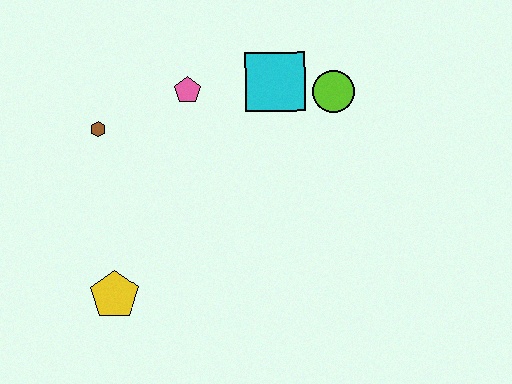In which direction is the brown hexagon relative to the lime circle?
The brown hexagon is to the left of the lime circle.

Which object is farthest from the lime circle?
The yellow pentagon is farthest from the lime circle.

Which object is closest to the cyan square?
The lime circle is closest to the cyan square.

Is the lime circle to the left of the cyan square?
No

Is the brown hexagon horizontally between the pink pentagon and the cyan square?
No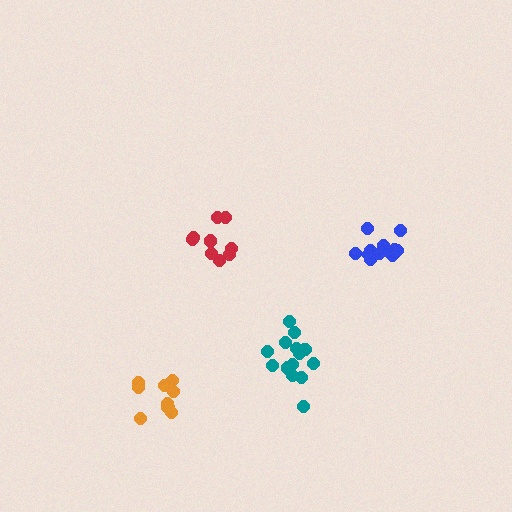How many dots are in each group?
Group 1: 14 dots, Group 2: 9 dots, Group 3: 9 dots, Group 4: 12 dots (44 total).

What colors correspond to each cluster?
The clusters are colored: teal, red, orange, blue.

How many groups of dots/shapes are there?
There are 4 groups.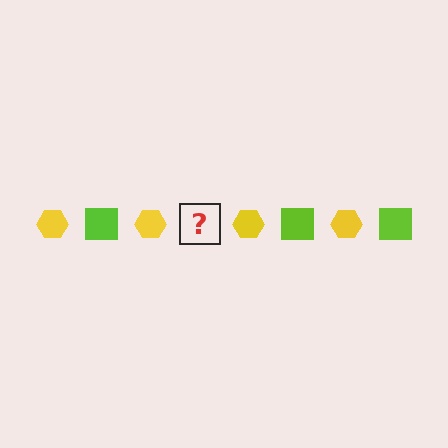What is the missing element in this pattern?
The missing element is a lime square.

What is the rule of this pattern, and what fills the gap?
The rule is that the pattern alternates between yellow hexagon and lime square. The gap should be filled with a lime square.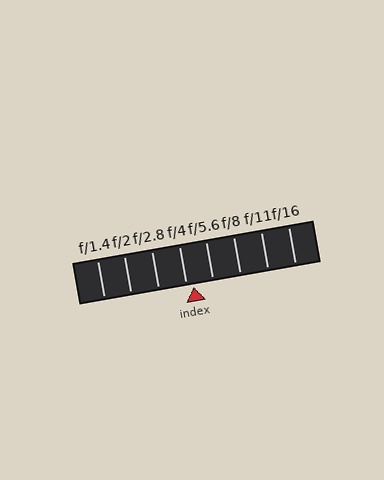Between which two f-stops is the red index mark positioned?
The index mark is between f/4 and f/5.6.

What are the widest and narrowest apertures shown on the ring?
The widest aperture shown is f/1.4 and the narrowest is f/16.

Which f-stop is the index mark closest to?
The index mark is closest to f/4.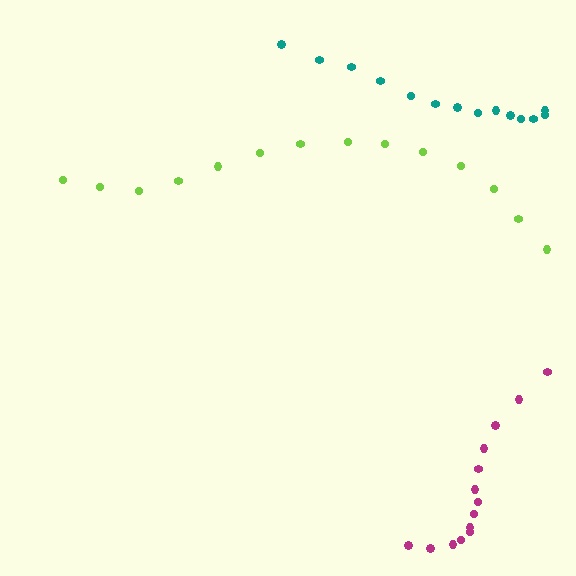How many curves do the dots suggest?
There are 3 distinct paths.